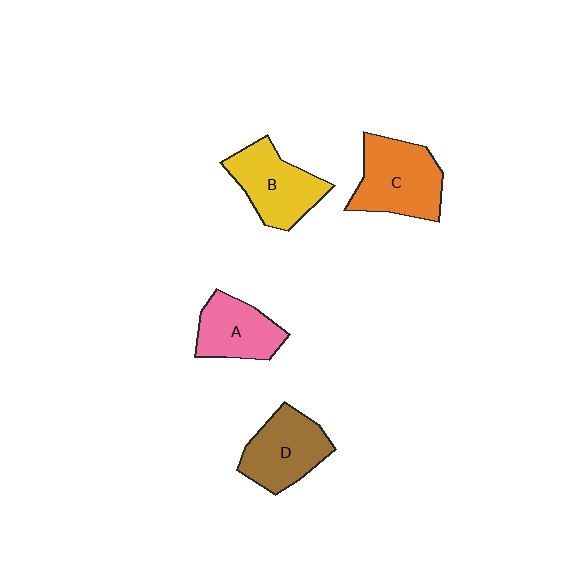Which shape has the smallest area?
Shape A (pink).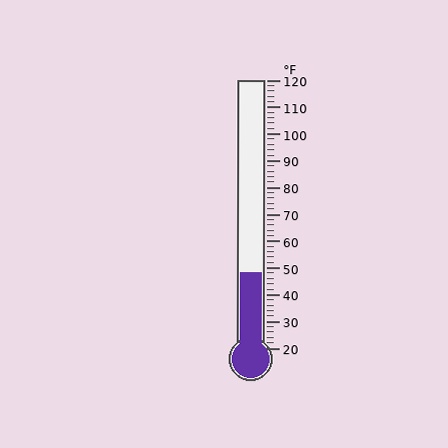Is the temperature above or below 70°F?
The temperature is below 70°F.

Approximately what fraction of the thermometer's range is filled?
The thermometer is filled to approximately 30% of its range.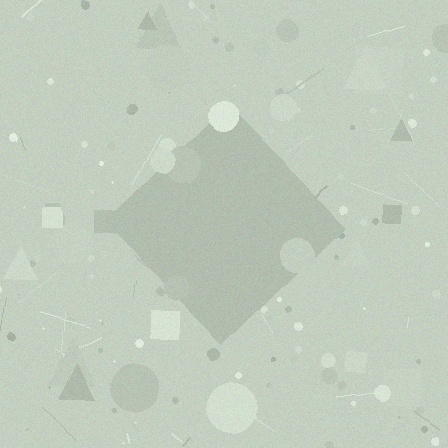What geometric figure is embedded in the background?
A diamond is embedded in the background.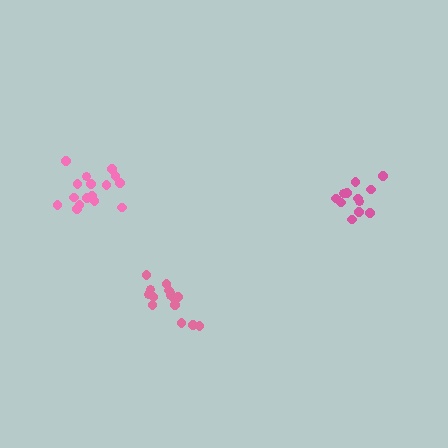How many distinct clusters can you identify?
There are 3 distinct clusters.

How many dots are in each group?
Group 1: 16 dots, Group 2: 15 dots, Group 3: 12 dots (43 total).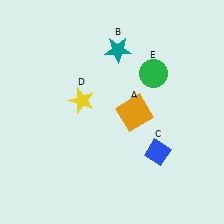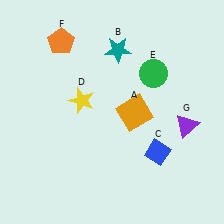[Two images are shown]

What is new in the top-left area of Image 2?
An orange pentagon (F) was added in the top-left area of Image 2.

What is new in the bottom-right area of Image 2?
A purple triangle (G) was added in the bottom-right area of Image 2.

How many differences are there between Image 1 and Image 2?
There are 2 differences between the two images.